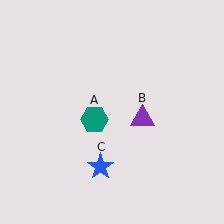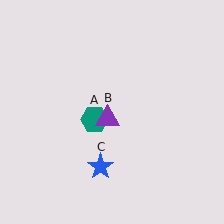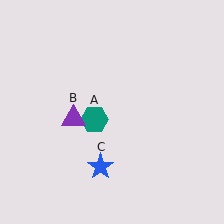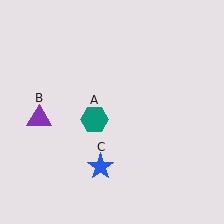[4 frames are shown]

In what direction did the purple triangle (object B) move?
The purple triangle (object B) moved left.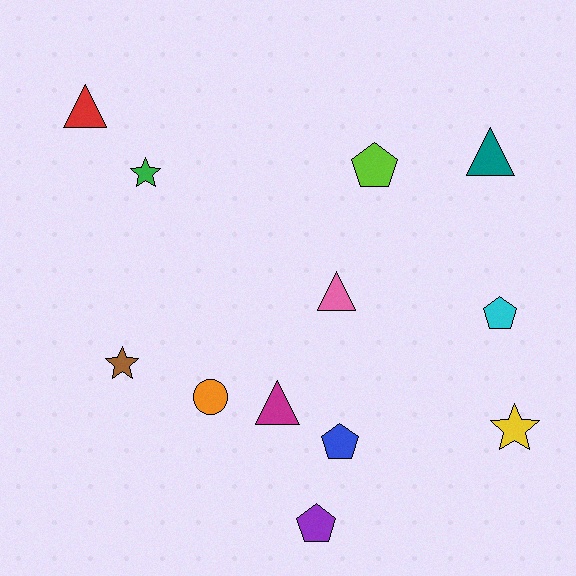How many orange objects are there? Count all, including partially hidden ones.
There is 1 orange object.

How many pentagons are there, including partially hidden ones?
There are 4 pentagons.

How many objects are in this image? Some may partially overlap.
There are 12 objects.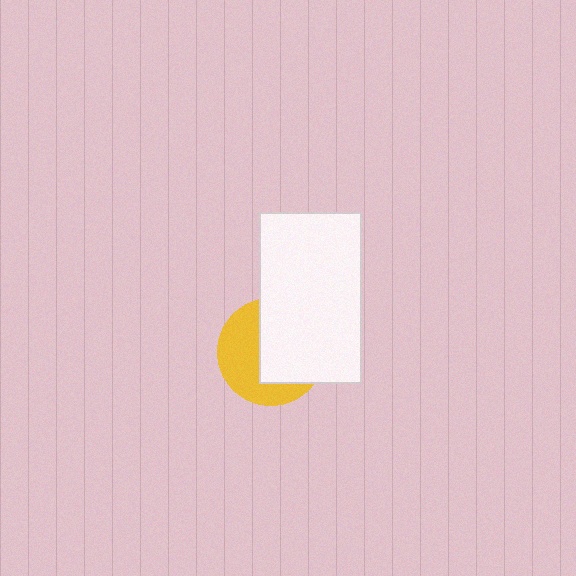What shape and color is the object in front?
The object in front is a white rectangle.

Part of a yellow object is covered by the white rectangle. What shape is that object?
It is a circle.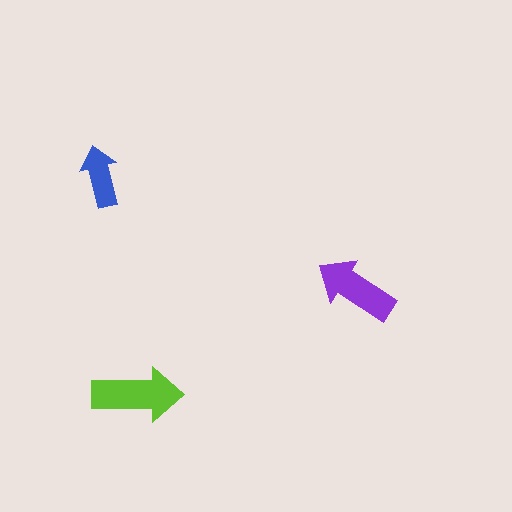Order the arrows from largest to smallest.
the lime one, the purple one, the blue one.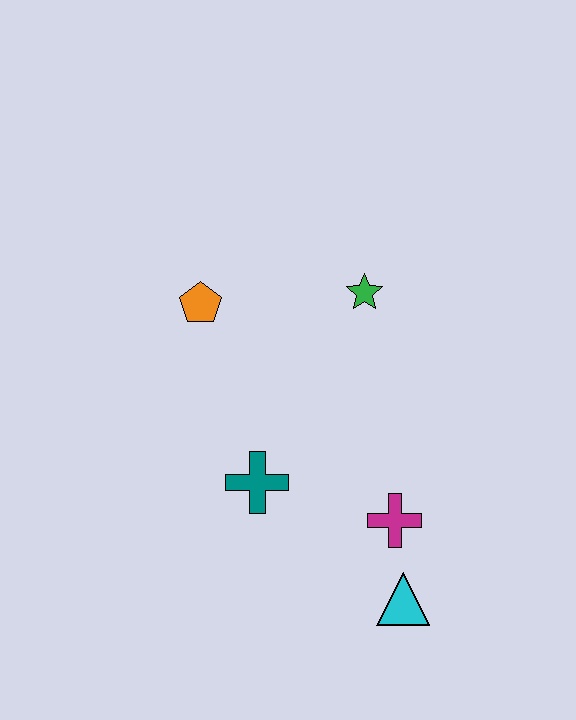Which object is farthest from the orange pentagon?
The cyan triangle is farthest from the orange pentagon.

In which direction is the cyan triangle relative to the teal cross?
The cyan triangle is to the right of the teal cross.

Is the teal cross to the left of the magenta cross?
Yes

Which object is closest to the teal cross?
The magenta cross is closest to the teal cross.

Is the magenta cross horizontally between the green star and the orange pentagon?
No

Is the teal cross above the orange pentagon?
No